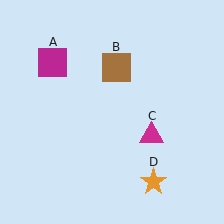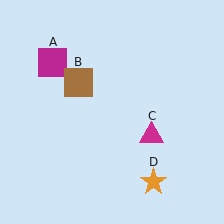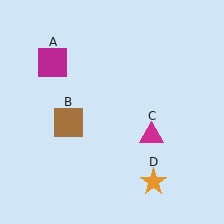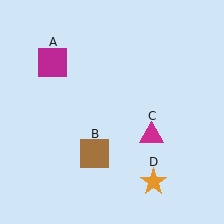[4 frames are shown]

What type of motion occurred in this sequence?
The brown square (object B) rotated counterclockwise around the center of the scene.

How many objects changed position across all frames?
1 object changed position: brown square (object B).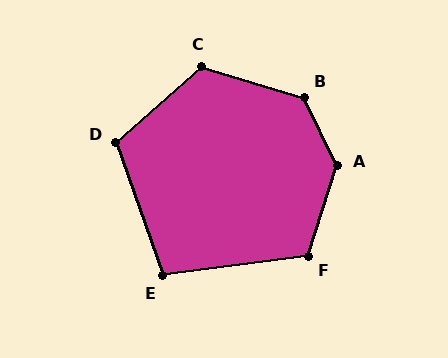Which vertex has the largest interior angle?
A, at approximately 136 degrees.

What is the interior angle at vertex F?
Approximately 115 degrees (obtuse).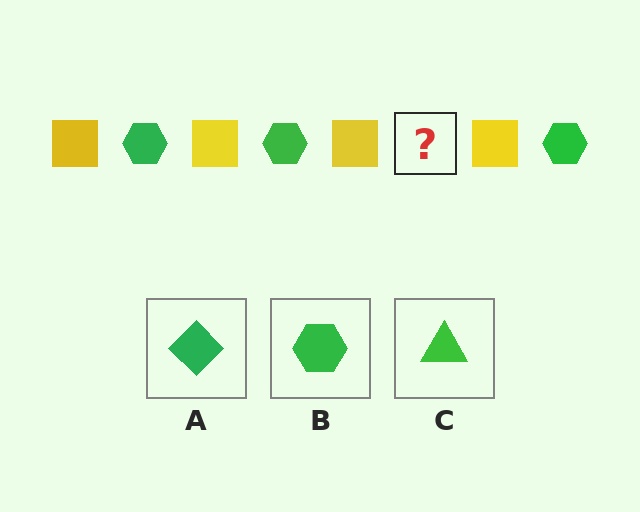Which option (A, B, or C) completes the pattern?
B.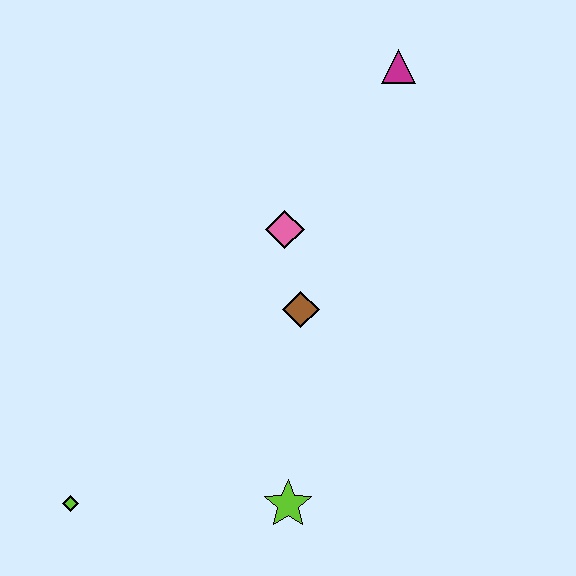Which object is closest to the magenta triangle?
The pink diamond is closest to the magenta triangle.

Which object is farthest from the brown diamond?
The lime diamond is farthest from the brown diamond.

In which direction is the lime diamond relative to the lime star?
The lime diamond is to the left of the lime star.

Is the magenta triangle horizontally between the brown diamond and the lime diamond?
No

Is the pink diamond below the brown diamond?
No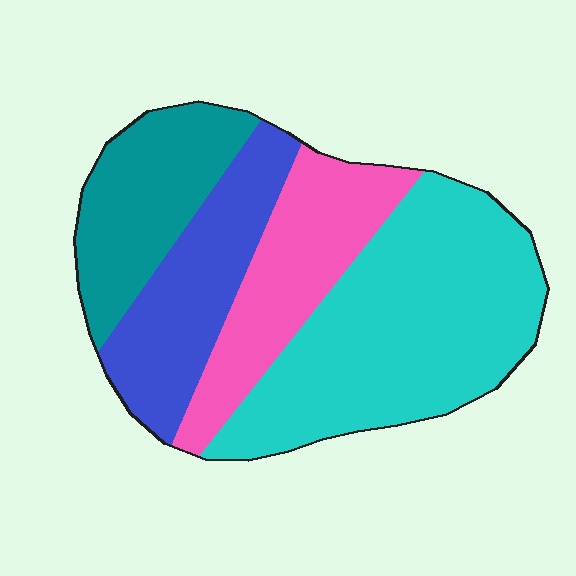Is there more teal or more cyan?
Cyan.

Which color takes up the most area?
Cyan, at roughly 40%.